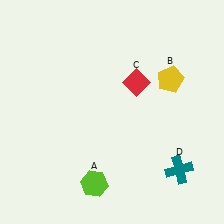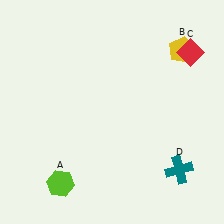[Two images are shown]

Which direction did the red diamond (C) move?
The red diamond (C) moved right.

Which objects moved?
The objects that moved are: the lime hexagon (A), the yellow pentagon (B), the red diamond (C).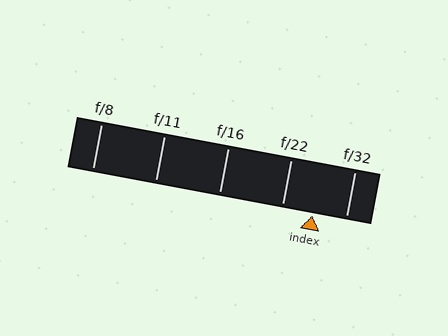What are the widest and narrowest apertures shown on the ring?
The widest aperture shown is f/8 and the narrowest is f/32.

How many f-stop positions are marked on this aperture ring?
There are 5 f-stop positions marked.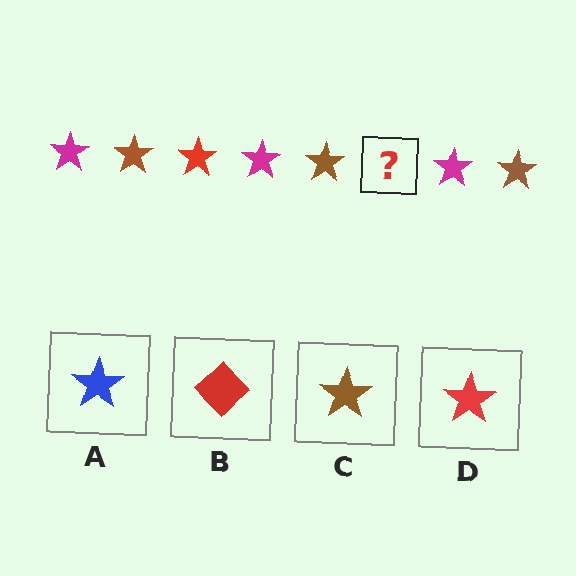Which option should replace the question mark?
Option D.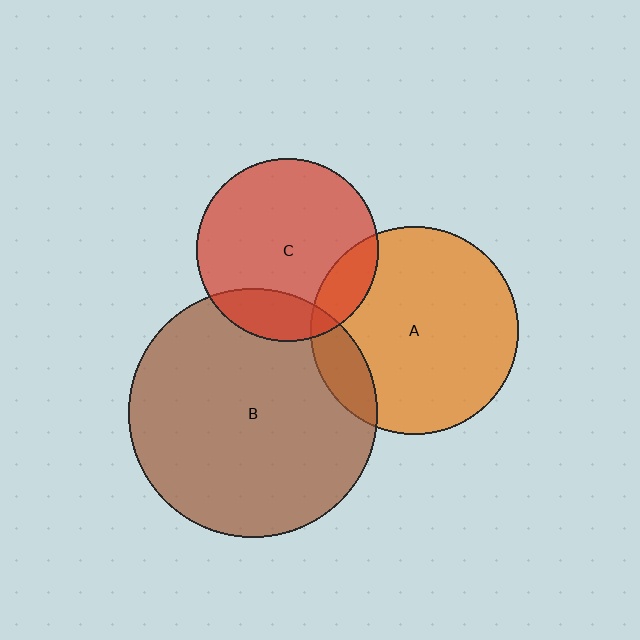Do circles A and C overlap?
Yes.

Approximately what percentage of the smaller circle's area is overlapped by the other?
Approximately 15%.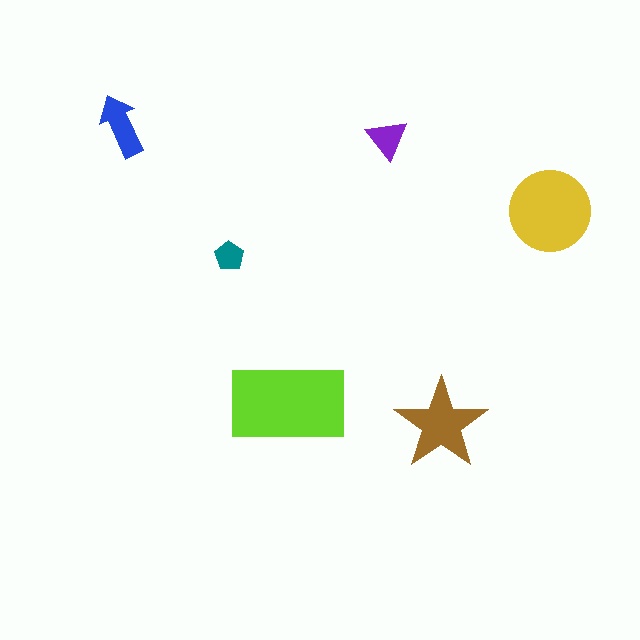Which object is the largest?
The lime rectangle.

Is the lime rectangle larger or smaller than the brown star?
Larger.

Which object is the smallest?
The teal pentagon.